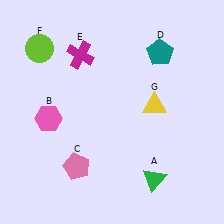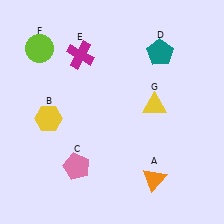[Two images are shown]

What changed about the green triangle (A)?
In Image 1, A is green. In Image 2, it changed to orange.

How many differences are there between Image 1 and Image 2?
There are 2 differences between the two images.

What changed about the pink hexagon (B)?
In Image 1, B is pink. In Image 2, it changed to yellow.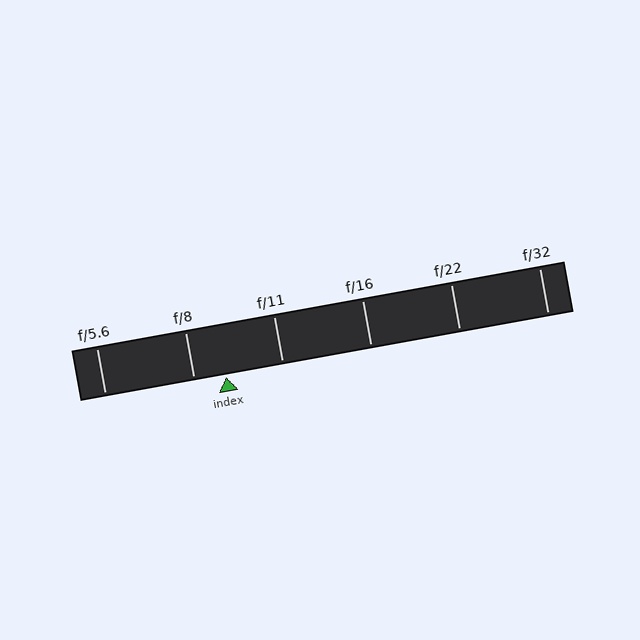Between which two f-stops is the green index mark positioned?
The index mark is between f/8 and f/11.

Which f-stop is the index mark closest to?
The index mark is closest to f/8.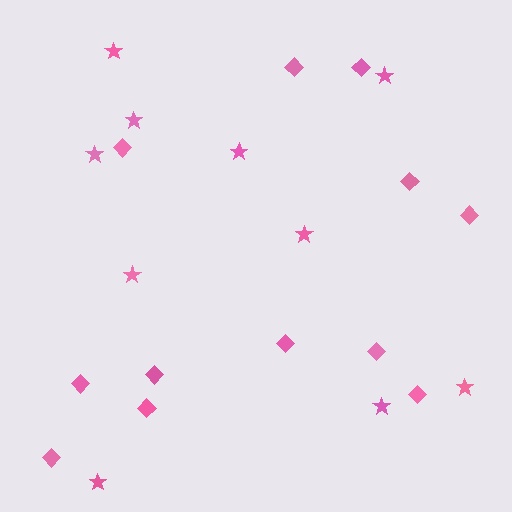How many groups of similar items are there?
There are 2 groups: one group of diamonds (12) and one group of stars (10).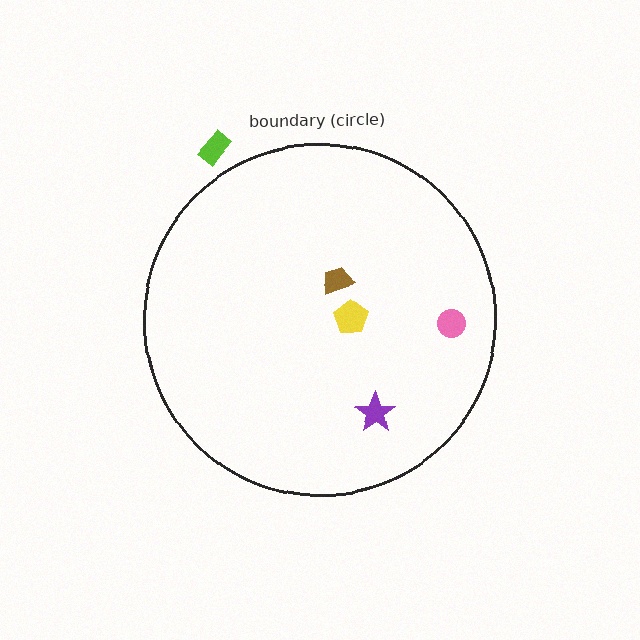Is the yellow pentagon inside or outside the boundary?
Inside.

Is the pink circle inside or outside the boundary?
Inside.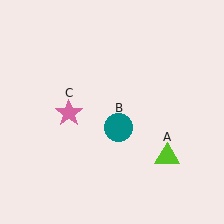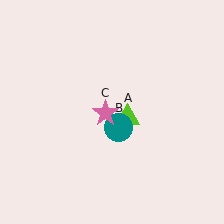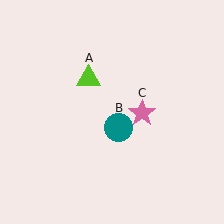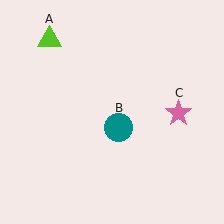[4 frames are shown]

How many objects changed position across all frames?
2 objects changed position: lime triangle (object A), pink star (object C).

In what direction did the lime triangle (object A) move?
The lime triangle (object A) moved up and to the left.